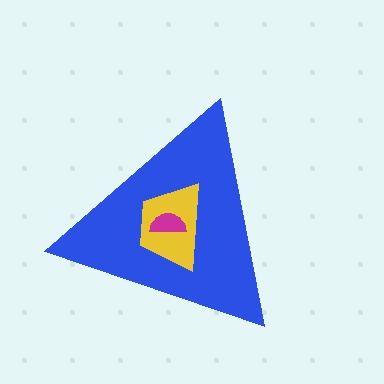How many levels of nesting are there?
3.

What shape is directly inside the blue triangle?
The yellow trapezoid.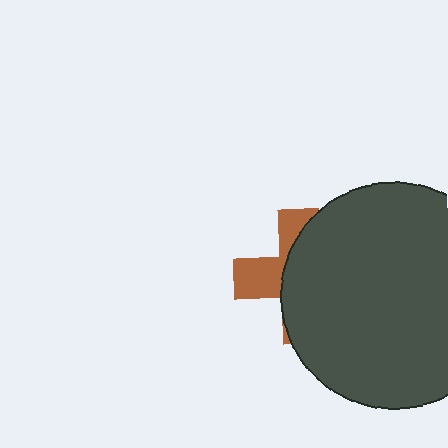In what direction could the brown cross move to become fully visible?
The brown cross could move left. That would shift it out from behind the dark gray circle entirely.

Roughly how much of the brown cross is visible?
A small part of it is visible (roughly 34%).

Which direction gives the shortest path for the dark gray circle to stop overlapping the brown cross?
Moving right gives the shortest separation.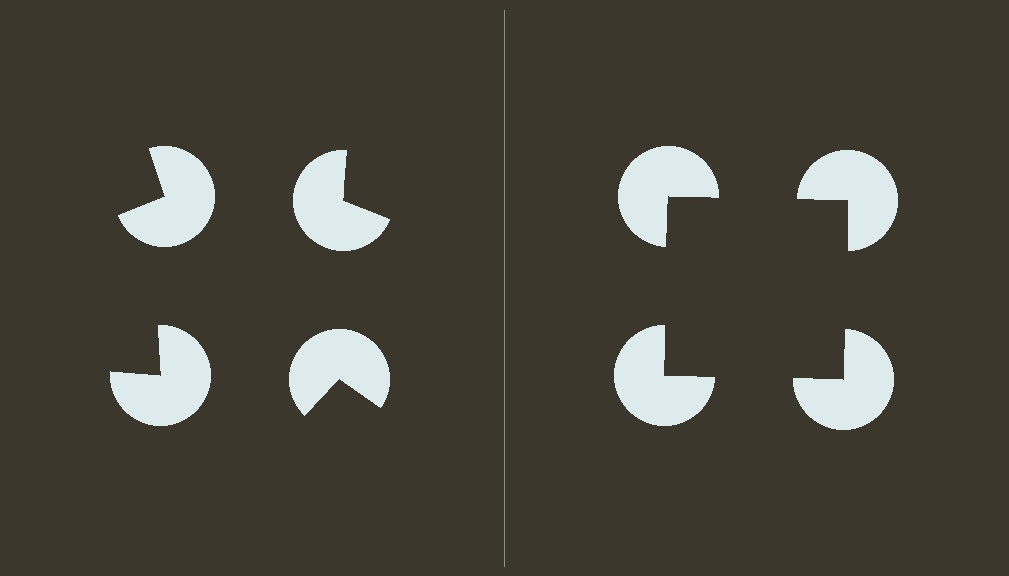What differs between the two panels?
The pac-man discs are positioned identically on both sides; only the wedge orientations differ. On the right they align to a square; on the left they are misaligned.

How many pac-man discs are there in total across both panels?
8 — 4 on each side.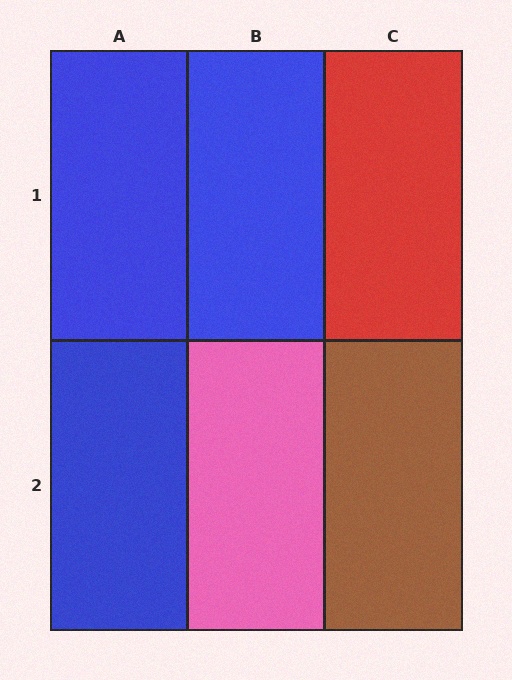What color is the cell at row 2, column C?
Brown.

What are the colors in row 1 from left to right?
Blue, blue, red.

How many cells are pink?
1 cell is pink.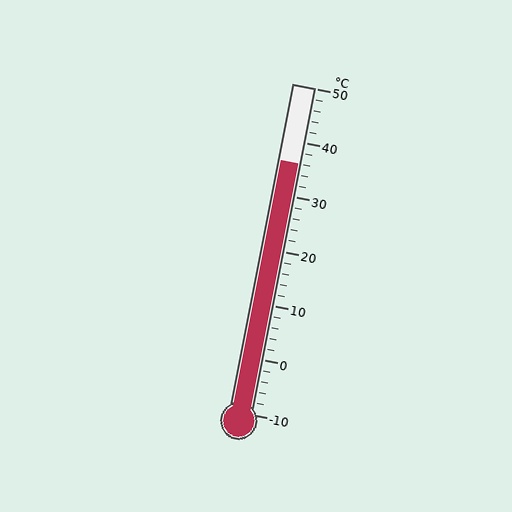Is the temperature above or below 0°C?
The temperature is above 0°C.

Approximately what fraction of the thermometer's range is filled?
The thermometer is filled to approximately 75% of its range.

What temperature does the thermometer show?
The thermometer shows approximately 36°C.